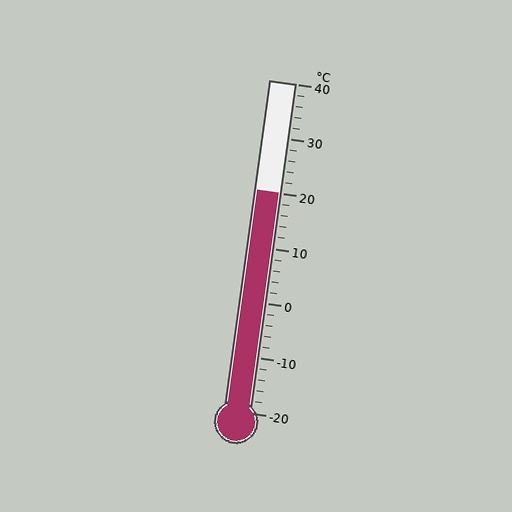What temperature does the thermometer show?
The thermometer shows approximately 20°C.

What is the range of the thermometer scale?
The thermometer scale ranges from -20°C to 40°C.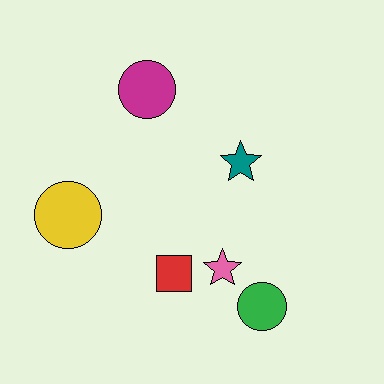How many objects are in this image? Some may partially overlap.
There are 6 objects.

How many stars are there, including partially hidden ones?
There are 2 stars.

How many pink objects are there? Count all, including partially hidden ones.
There is 1 pink object.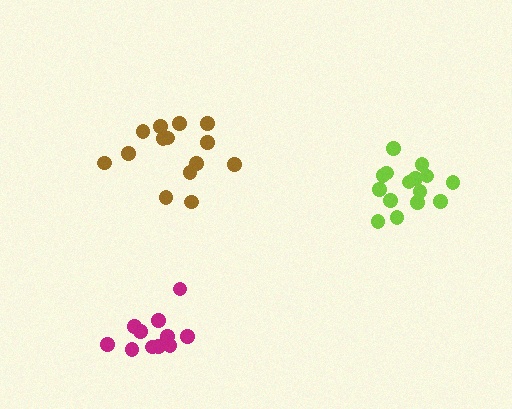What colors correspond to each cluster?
The clusters are colored: lime, brown, magenta.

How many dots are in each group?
Group 1: 15 dots, Group 2: 14 dots, Group 3: 11 dots (40 total).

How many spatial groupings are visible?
There are 3 spatial groupings.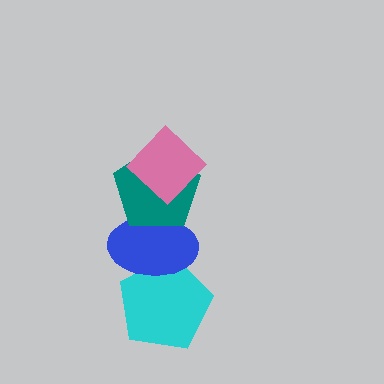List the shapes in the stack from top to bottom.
From top to bottom: the pink diamond, the teal pentagon, the blue ellipse, the cyan pentagon.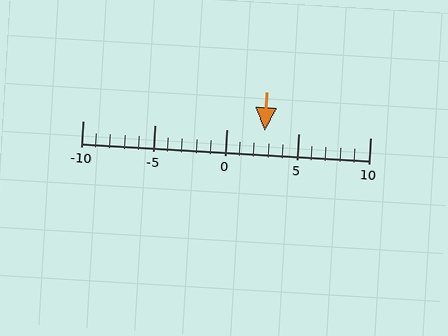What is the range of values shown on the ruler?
The ruler shows values from -10 to 10.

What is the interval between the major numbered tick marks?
The major tick marks are spaced 5 units apart.